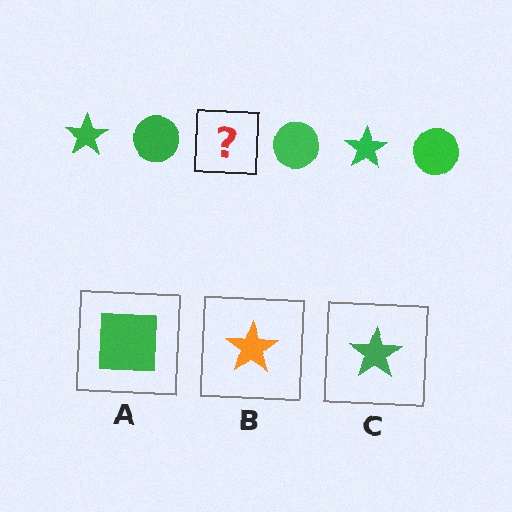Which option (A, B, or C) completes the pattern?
C.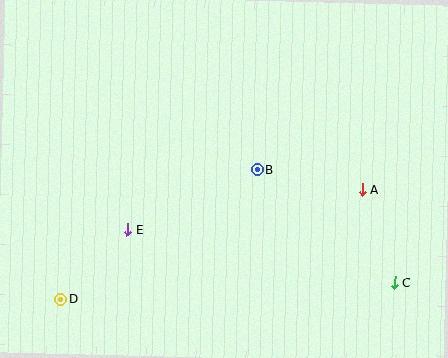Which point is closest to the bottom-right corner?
Point C is closest to the bottom-right corner.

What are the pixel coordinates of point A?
Point A is at (362, 189).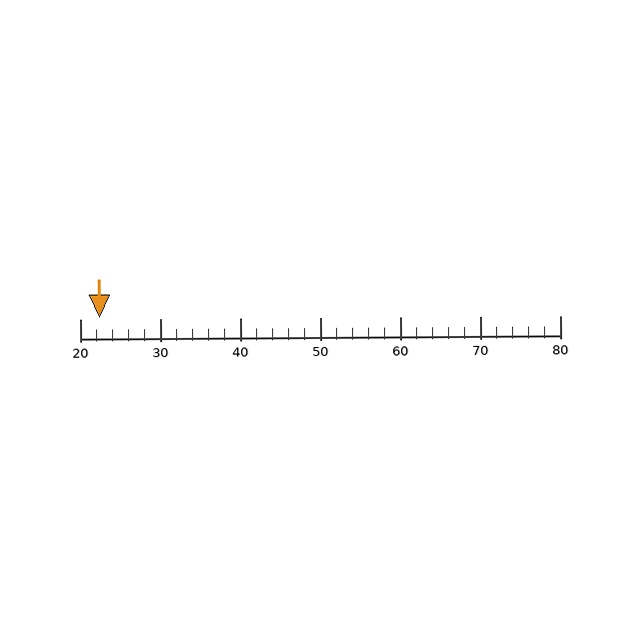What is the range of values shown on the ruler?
The ruler shows values from 20 to 80.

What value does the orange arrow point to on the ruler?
The orange arrow points to approximately 22.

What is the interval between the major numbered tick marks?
The major tick marks are spaced 10 units apart.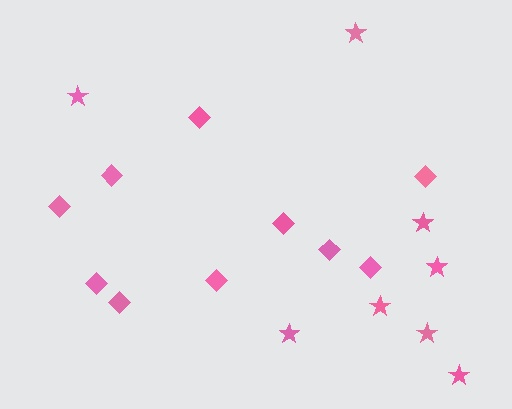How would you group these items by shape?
There are 2 groups: one group of diamonds (10) and one group of stars (8).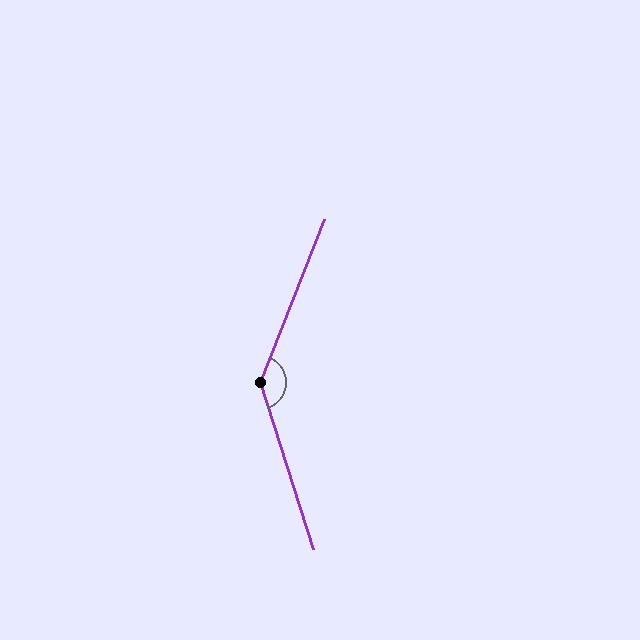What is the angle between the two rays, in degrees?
Approximately 141 degrees.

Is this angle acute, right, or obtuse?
It is obtuse.